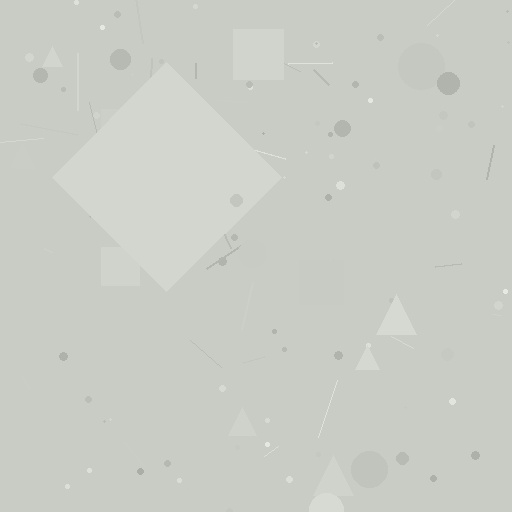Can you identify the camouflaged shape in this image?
The camouflaged shape is a diamond.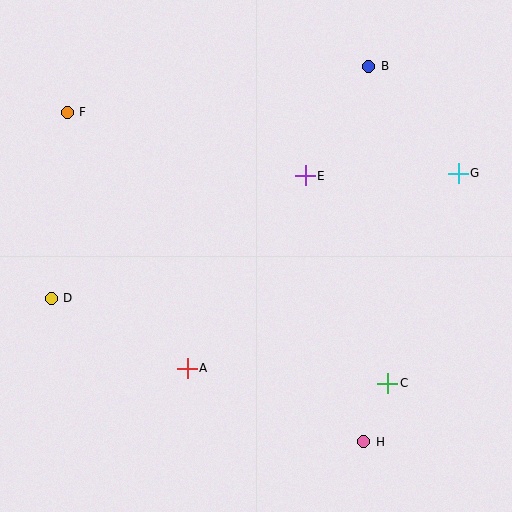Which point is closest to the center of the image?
Point E at (305, 176) is closest to the center.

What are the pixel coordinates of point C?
Point C is at (388, 384).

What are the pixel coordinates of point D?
Point D is at (51, 298).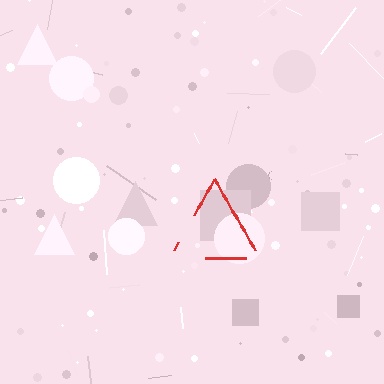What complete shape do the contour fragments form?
The contour fragments form a triangle.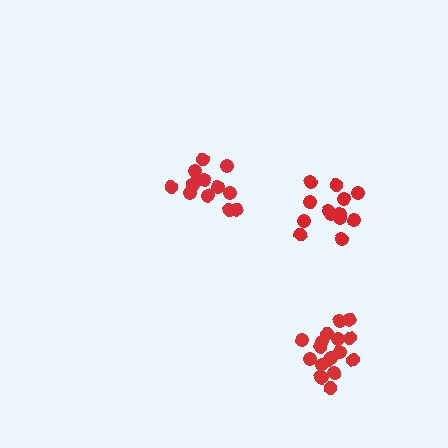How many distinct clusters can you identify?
There are 3 distinct clusters.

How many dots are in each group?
Group 1: 18 dots, Group 2: 13 dots, Group 3: 13 dots (44 total).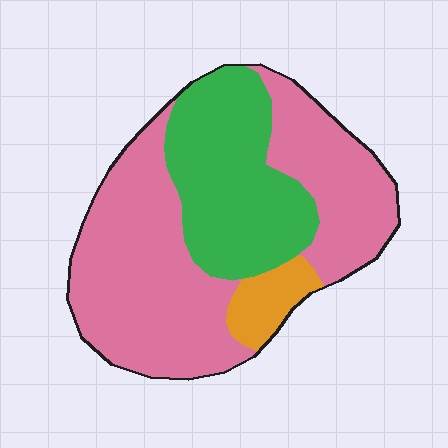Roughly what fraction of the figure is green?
Green takes up about one third (1/3) of the figure.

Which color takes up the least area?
Orange, at roughly 5%.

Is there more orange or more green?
Green.